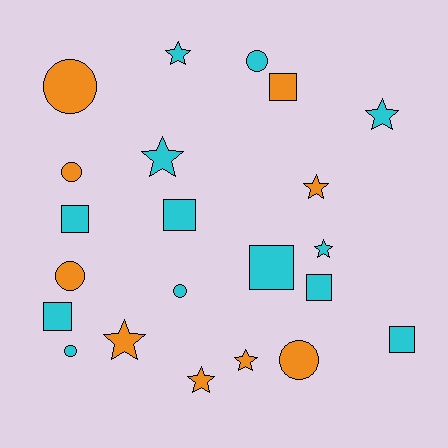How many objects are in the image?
There are 22 objects.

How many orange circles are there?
There are 4 orange circles.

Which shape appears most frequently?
Star, with 8 objects.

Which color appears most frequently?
Cyan, with 13 objects.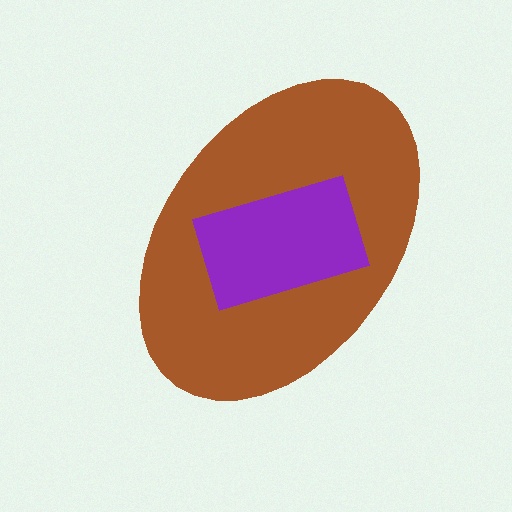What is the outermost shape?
The brown ellipse.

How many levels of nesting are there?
2.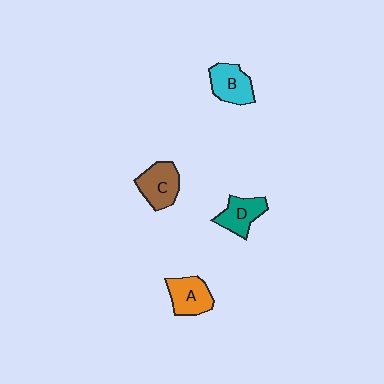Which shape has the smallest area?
Shape D (teal).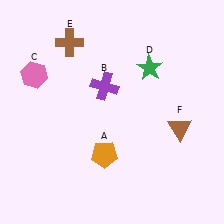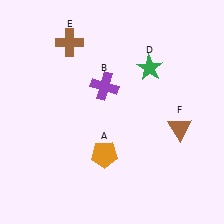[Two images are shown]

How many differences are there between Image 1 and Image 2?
There is 1 difference between the two images.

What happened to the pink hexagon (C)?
The pink hexagon (C) was removed in Image 2. It was in the top-left area of Image 1.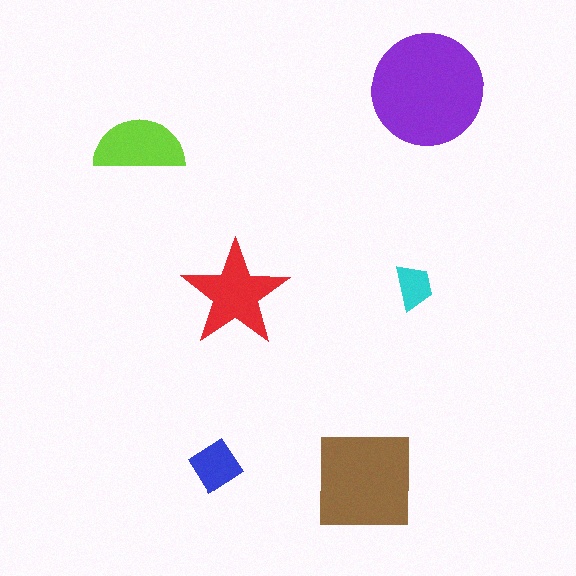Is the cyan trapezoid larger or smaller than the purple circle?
Smaller.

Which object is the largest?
The purple circle.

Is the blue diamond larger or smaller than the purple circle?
Smaller.